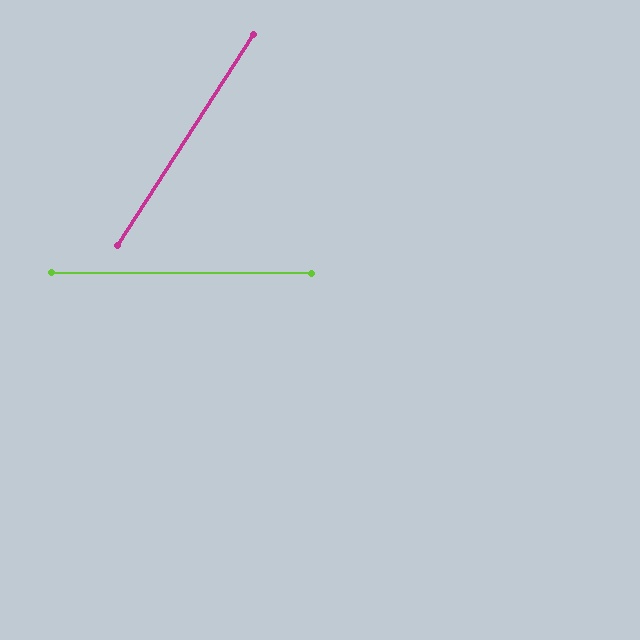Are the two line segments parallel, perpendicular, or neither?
Neither parallel nor perpendicular — they differ by about 57°.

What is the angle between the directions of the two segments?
Approximately 57 degrees.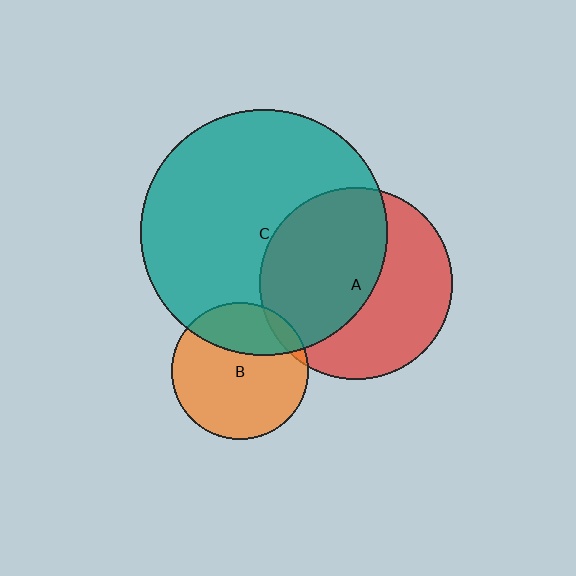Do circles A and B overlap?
Yes.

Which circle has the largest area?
Circle C (teal).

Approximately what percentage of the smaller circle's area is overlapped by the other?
Approximately 5%.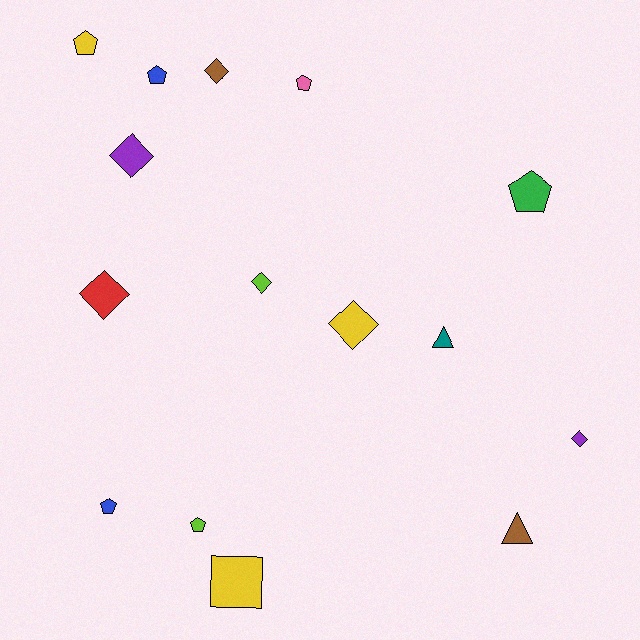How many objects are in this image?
There are 15 objects.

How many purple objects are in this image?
There are 2 purple objects.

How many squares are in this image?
There is 1 square.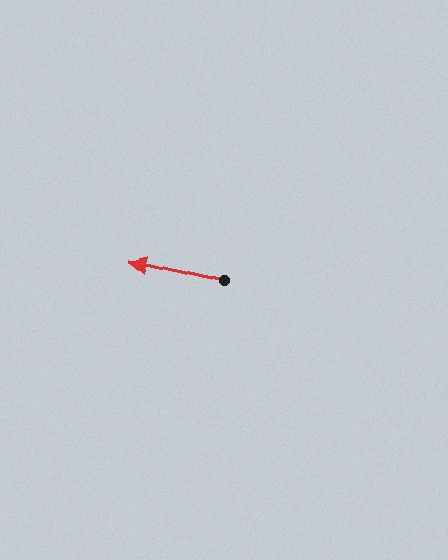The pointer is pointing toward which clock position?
Roughly 9 o'clock.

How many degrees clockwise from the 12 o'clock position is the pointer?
Approximately 283 degrees.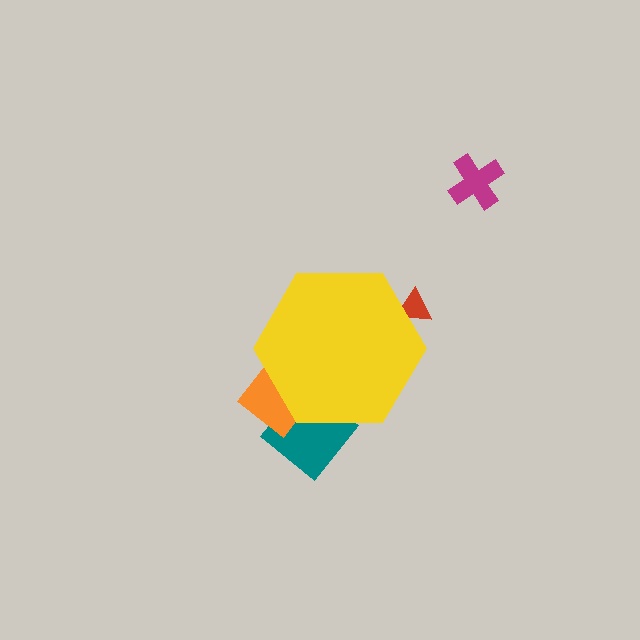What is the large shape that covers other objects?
A yellow hexagon.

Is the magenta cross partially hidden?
No, the magenta cross is fully visible.